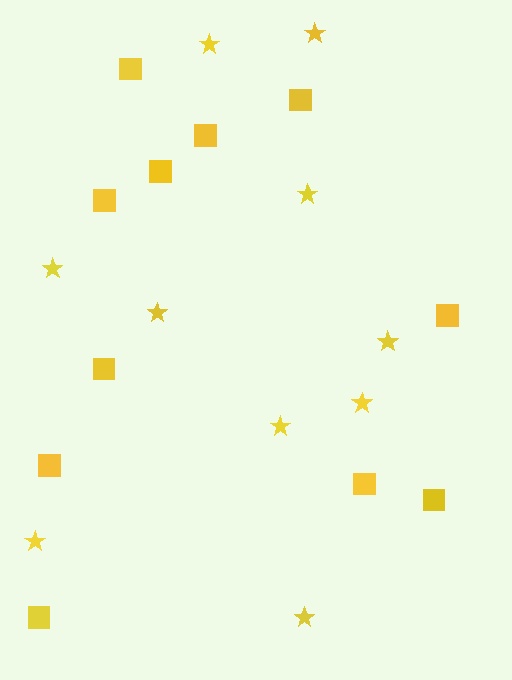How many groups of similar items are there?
There are 2 groups: one group of stars (10) and one group of squares (11).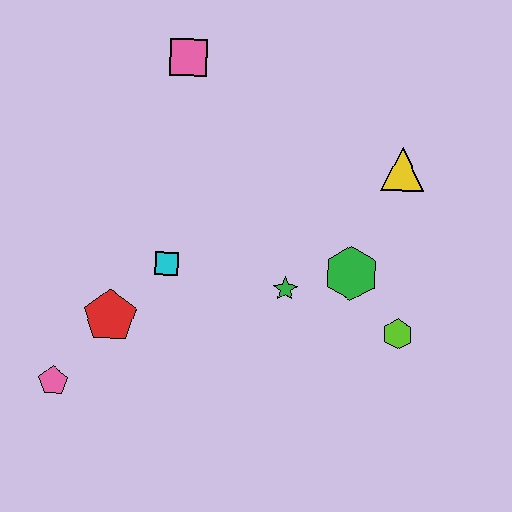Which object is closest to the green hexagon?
The green star is closest to the green hexagon.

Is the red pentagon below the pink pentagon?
No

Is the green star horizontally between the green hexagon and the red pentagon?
Yes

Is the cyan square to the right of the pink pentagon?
Yes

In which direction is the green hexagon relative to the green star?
The green hexagon is to the right of the green star.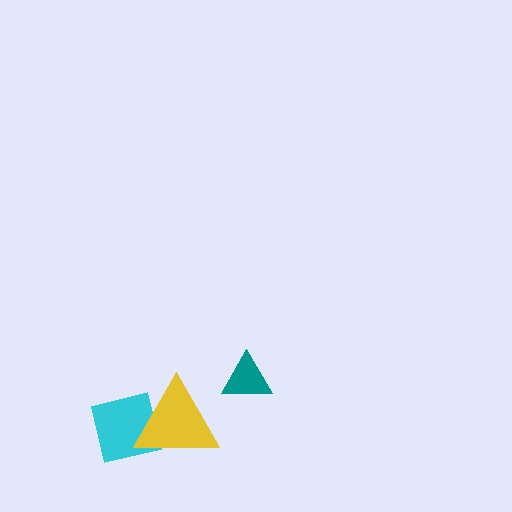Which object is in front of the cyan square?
The yellow triangle is in front of the cyan square.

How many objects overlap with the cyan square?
1 object overlaps with the cyan square.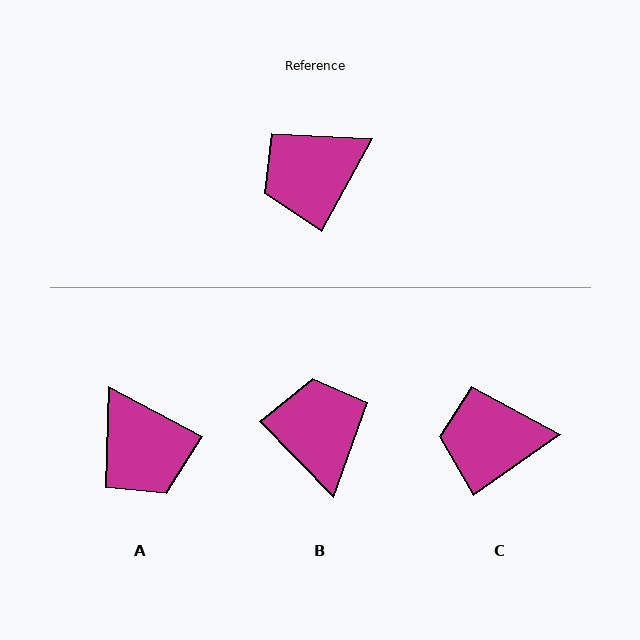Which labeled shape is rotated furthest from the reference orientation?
B, about 107 degrees away.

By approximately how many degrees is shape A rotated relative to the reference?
Approximately 91 degrees counter-clockwise.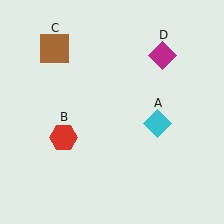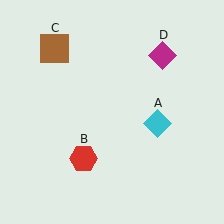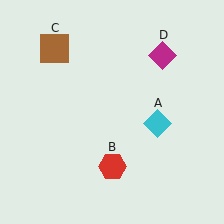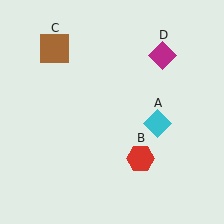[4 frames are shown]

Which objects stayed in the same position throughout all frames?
Cyan diamond (object A) and brown square (object C) and magenta diamond (object D) remained stationary.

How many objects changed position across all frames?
1 object changed position: red hexagon (object B).